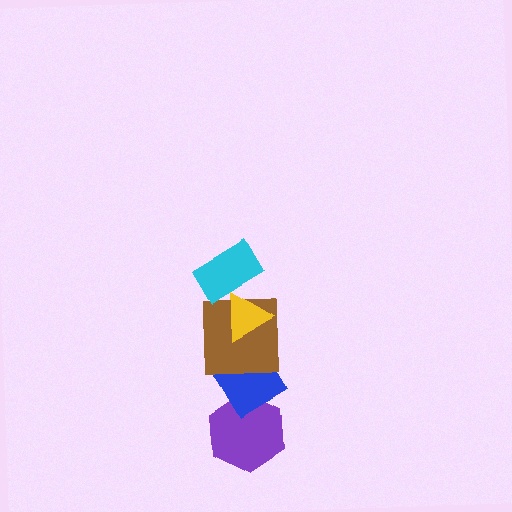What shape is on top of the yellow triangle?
The cyan rectangle is on top of the yellow triangle.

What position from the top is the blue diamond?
The blue diamond is 4th from the top.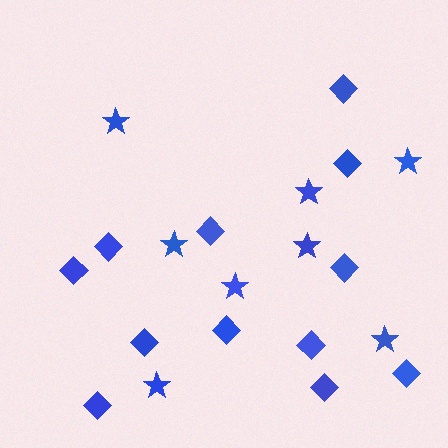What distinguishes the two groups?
There are 2 groups: one group of stars (8) and one group of diamonds (12).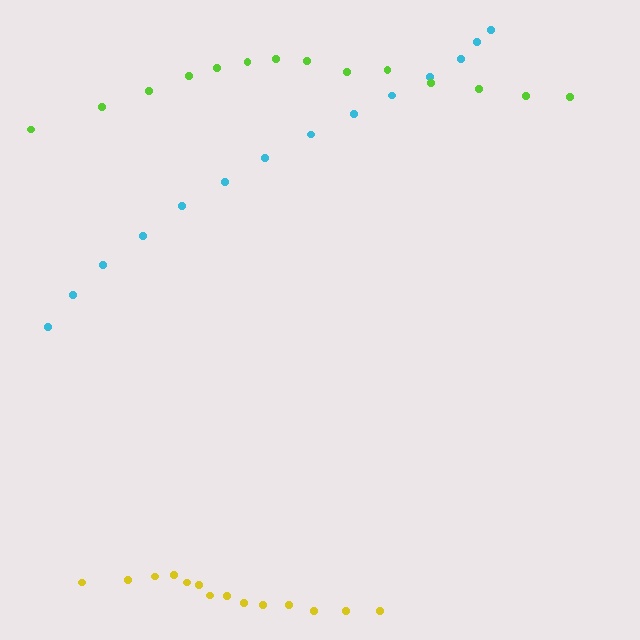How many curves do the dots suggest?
There are 3 distinct paths.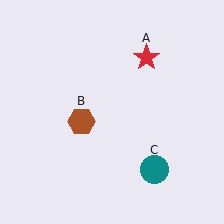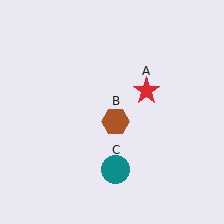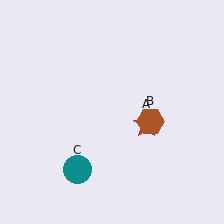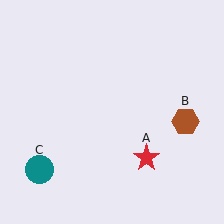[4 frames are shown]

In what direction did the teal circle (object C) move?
The teal circle (object C) moved left.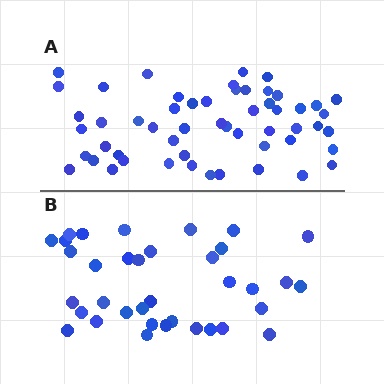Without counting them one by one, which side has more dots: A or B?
Region A (the top region) has more dots.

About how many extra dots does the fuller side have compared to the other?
Region A has approximately 20 more dots than region B.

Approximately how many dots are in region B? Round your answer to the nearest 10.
About 40 dots. (The exact count is 36, which rounds to 40.)